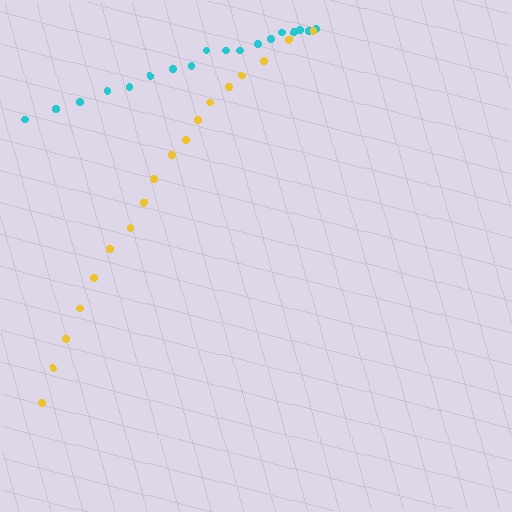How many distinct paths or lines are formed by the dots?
There are 2 distinct paths.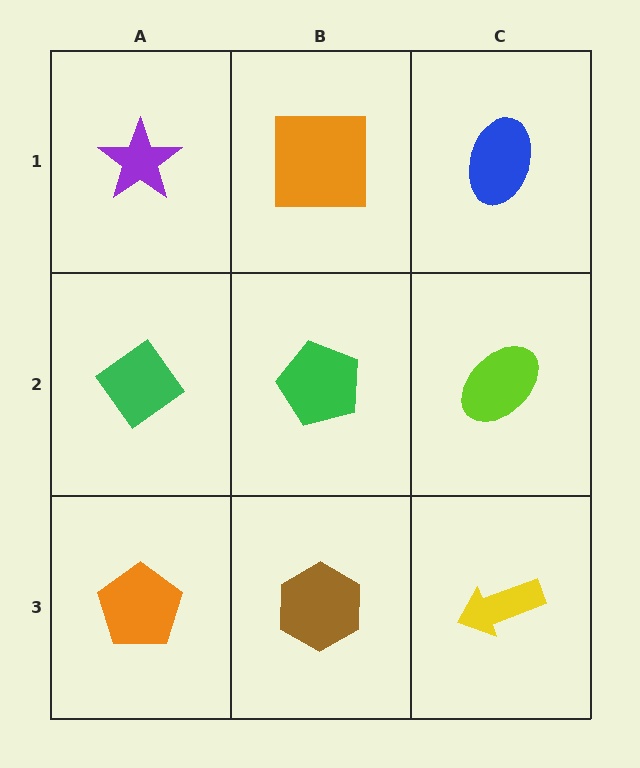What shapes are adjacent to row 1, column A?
A green diamond (row 2, column A), an orange square (row 1, column B).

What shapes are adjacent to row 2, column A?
A purple star (row 1, column A), an orange pentagon (row 3, column A), a green pentagon (row 2, column B).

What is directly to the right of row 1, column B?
A blue ellipse.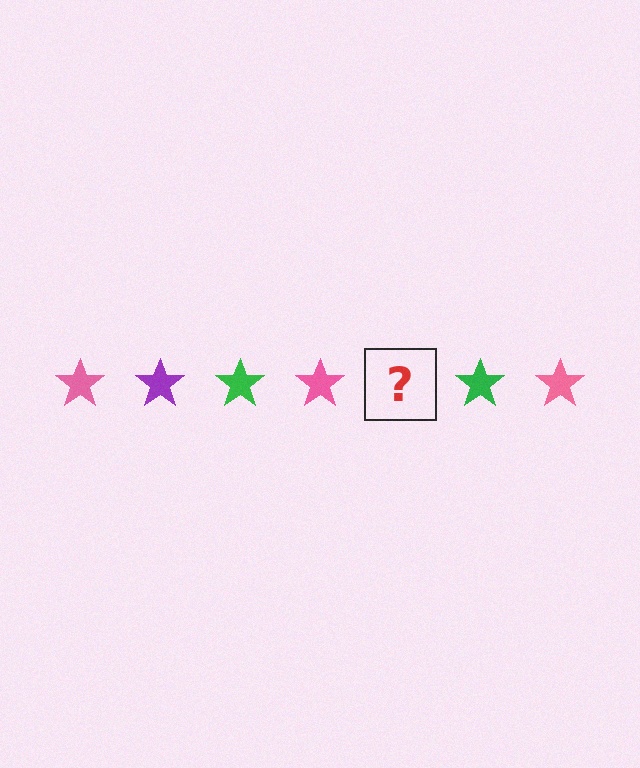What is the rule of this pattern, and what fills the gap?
The rule is that the pattern cycles through pink, purple, green stars. The gap should be filled with a purple star.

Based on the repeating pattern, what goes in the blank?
The blank should be a purple star.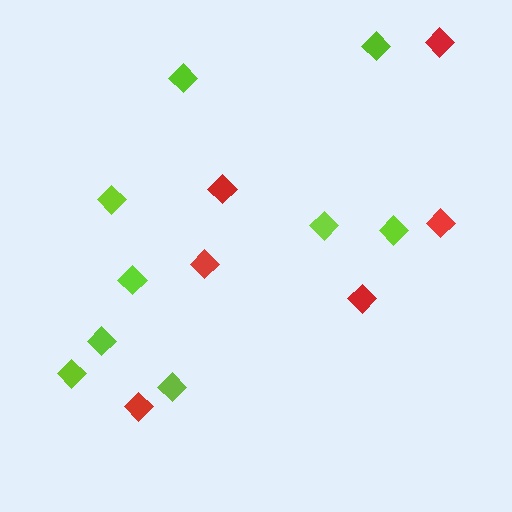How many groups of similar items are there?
There are 2 groups: one group of red diamonds (6) and one group of lime diamonds (9).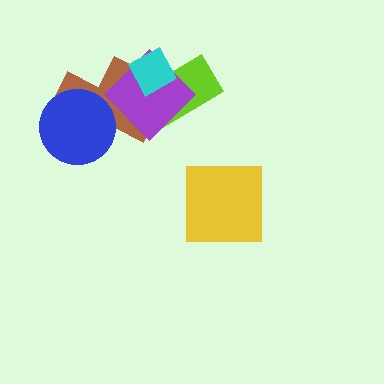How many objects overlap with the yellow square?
0 objects overlap with the yellow square.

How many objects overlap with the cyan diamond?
3 objects overlap with the cyan diamond.